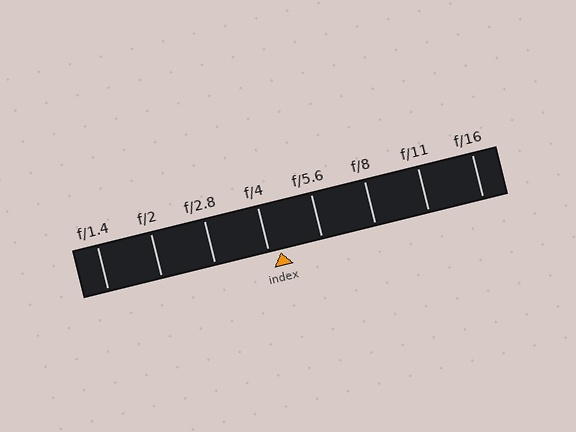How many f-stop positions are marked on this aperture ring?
There are 8 f-stop positions marked.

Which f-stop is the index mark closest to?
The index mark is closest to f/4.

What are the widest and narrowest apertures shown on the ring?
The widest aperture shown is f/1.4 and the narrowest is f/16.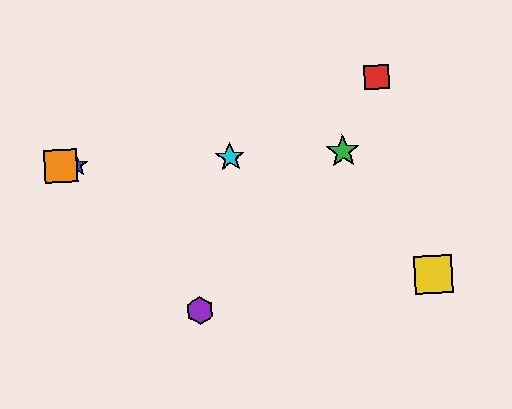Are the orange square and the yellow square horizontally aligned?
No, the orange square is at y≈166 and the yellow square is at y≈274.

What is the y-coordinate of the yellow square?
The yellow square is at y≈274.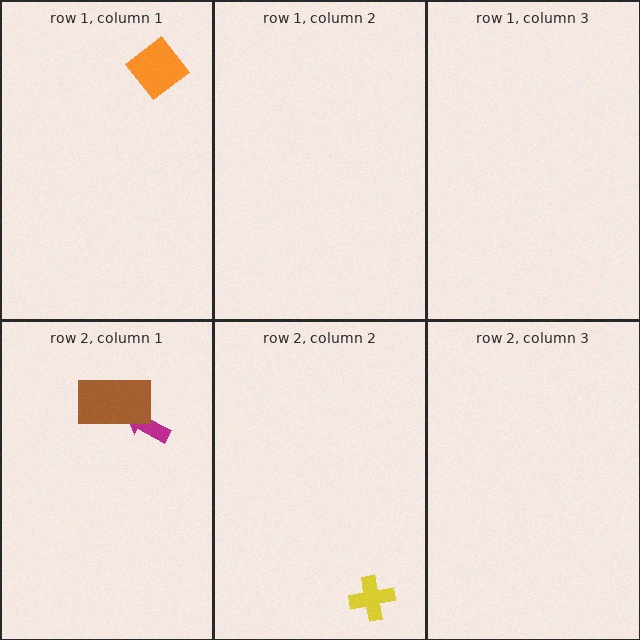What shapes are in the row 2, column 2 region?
The yellow cross.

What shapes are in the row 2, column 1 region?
The magenta arrow, the brown rectangle.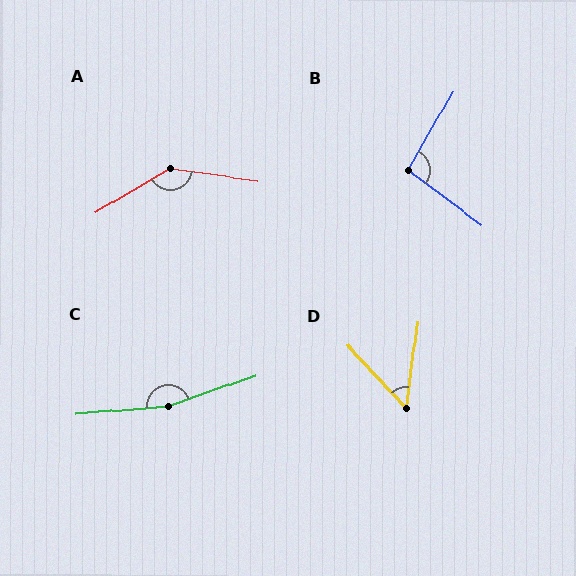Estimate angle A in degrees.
Approximately 141 degrees.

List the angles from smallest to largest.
D (50°), B (97°), A (141°), C (166°).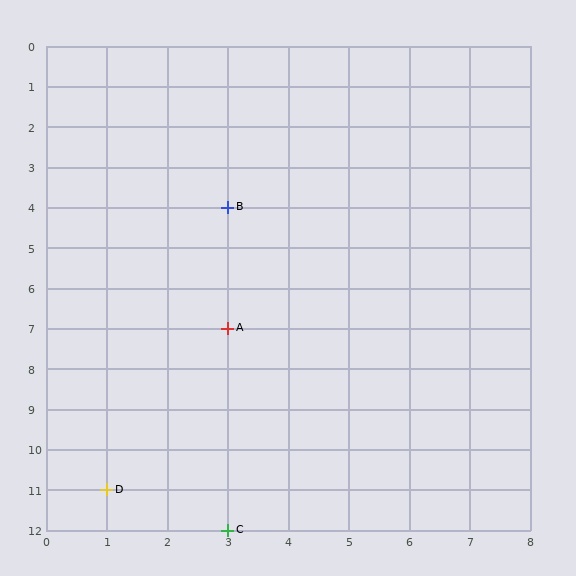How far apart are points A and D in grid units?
Points A and D are 2 columns and 4 rows apart (about 4.5 grid units diagonally).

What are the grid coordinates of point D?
Point D is at grid coordinates (1, 11).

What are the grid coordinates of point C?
Point C is at grid coordinates (3, 12).